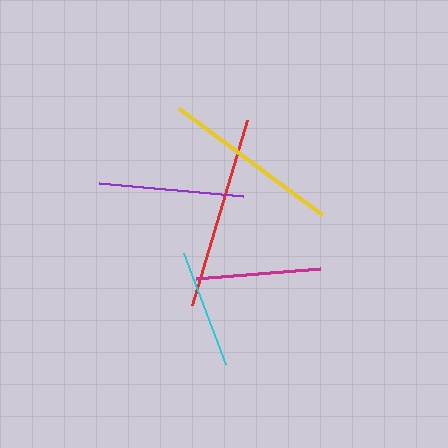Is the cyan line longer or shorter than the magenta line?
The magenta line is longer than the cyan line.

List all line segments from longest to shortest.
From longest to shortest: red, yellow, purple, magenta, cyan.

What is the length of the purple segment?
The purple segment is approximately 144 pixels long.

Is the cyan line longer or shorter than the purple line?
The purple line is longer than the cyan line.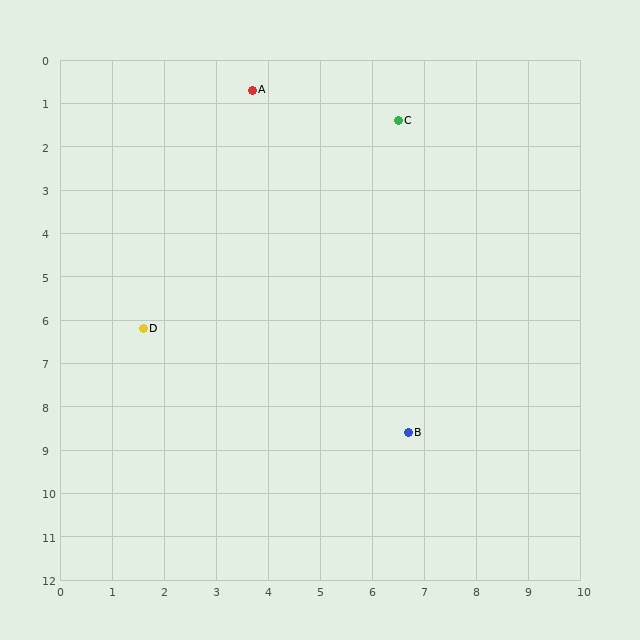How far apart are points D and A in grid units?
Points D and A are about 5.9 grid units apart.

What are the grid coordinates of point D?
Point D is at approximately (1.6, 6.2).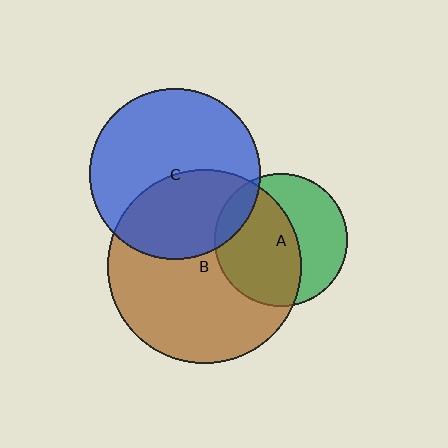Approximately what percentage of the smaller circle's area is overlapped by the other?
Approximately 40%.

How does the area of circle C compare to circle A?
Approximately 1.7 times.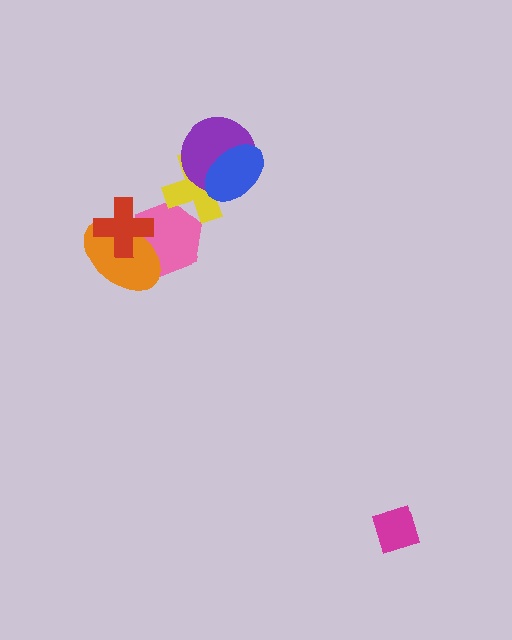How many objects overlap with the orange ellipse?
2 objects overlap with the orange ellipse.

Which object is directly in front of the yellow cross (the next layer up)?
The purple circle is directly in front of the yellow cross.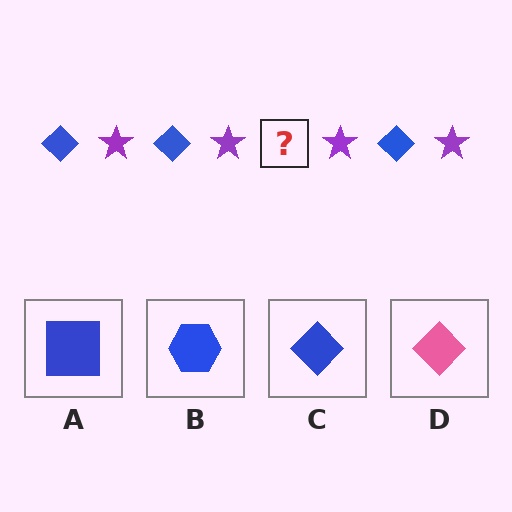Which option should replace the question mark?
Option C.